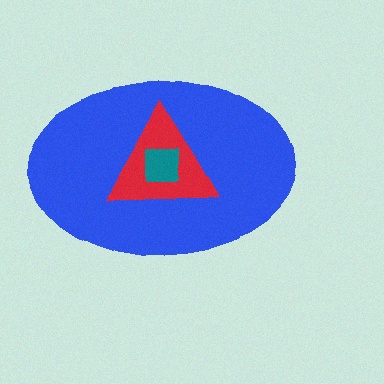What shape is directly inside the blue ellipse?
The red triangle.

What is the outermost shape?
The blue ellipse.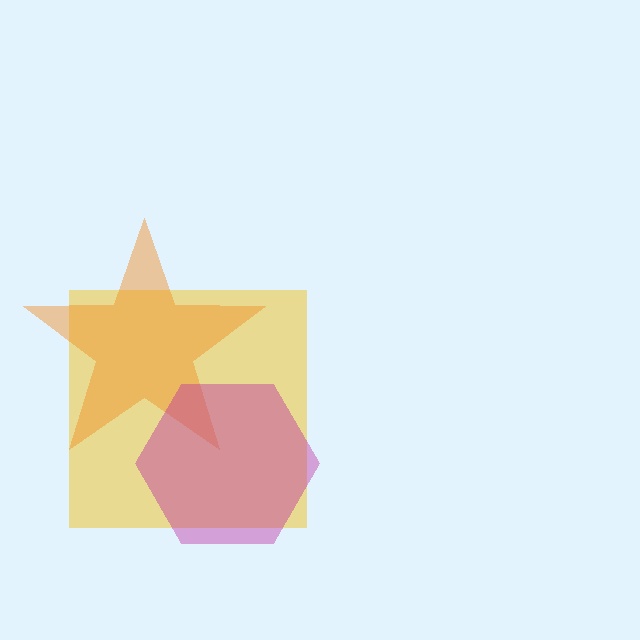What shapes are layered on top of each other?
The layered shapes are: a yellow square, an orange star, a magenta hexagon.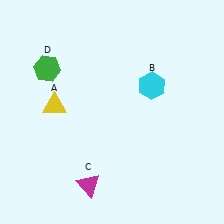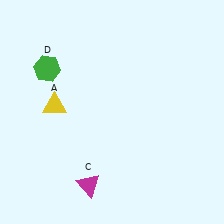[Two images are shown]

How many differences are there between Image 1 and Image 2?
There is 1 difference between the two images.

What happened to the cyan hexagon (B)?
The cyan hexagon (B) was removed in Image 2. It was in the top-right area of Image 1.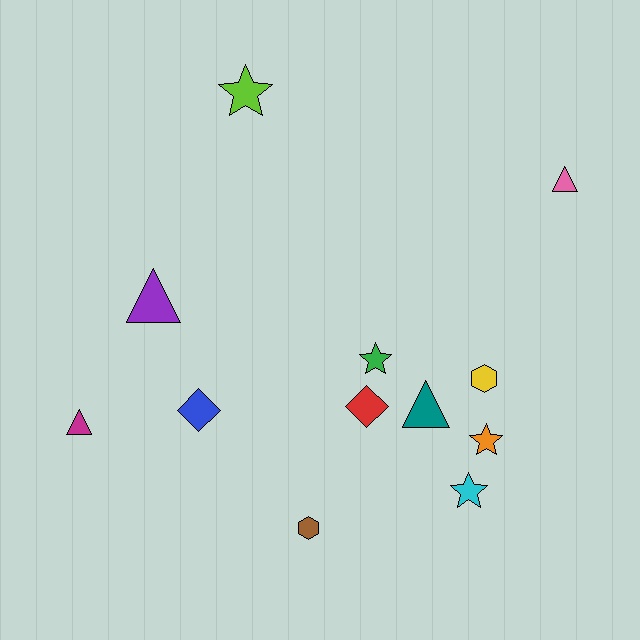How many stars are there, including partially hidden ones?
There are 4 stars.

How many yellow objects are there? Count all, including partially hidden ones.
There is 1 yellow object.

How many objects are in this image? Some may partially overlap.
There are 12 objects.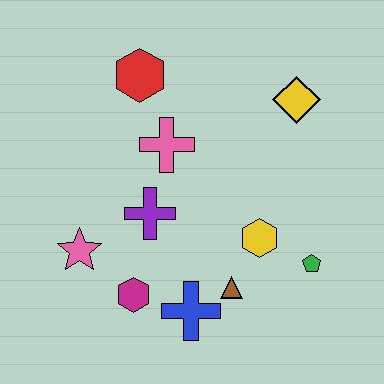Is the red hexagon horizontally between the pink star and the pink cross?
Yes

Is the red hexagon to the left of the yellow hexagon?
Yes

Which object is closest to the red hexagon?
The pink cross is closest to the red hexagon.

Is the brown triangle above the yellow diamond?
No